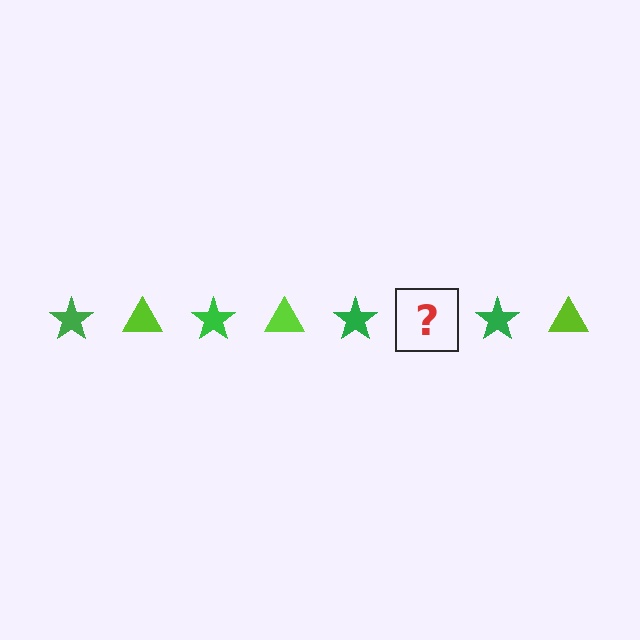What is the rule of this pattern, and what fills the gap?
The rule is that the pattern alternates between green star and lime triangle. The gap should be filled with a lime triangle.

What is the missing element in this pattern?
The missing element is a lime triangle.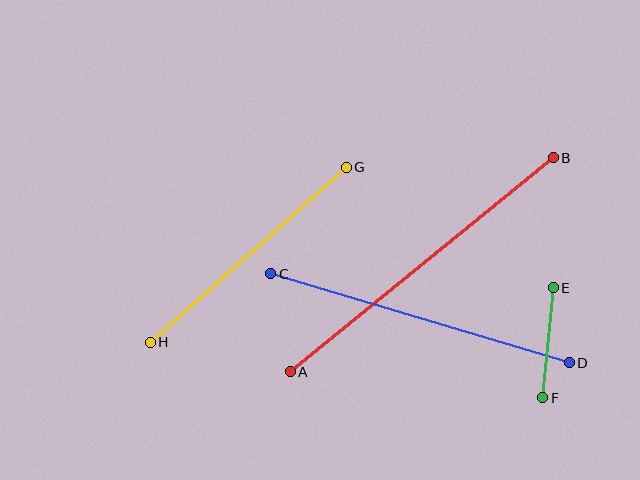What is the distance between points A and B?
The distance is approximately 339 pixels.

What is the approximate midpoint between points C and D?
The midpoint is at approximately (420, 318) pixels.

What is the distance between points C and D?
The distance is approximately 311 pixels.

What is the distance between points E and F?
The distance is approximately 110 pixels.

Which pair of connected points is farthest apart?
Points A and B are farthest apart.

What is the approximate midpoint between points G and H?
The midpoint is at approximately (248, 255) pixels.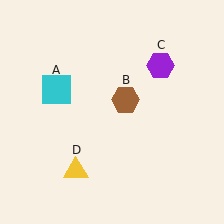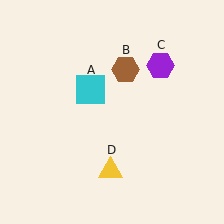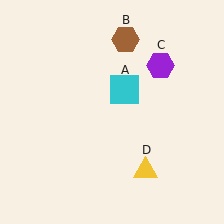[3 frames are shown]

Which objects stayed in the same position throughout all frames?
Purple hexagon (object C) remained stationary.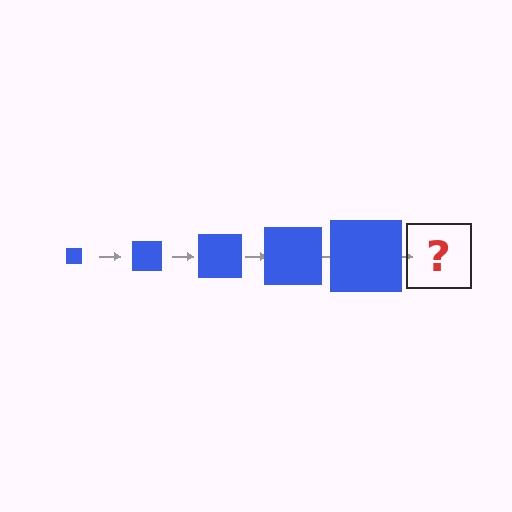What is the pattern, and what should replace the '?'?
The pattern is that the square gets progressively larger each step. The '?' should be a blue square, larger than the previous one.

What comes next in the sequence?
The next element should be a blue square, larger than the previous one.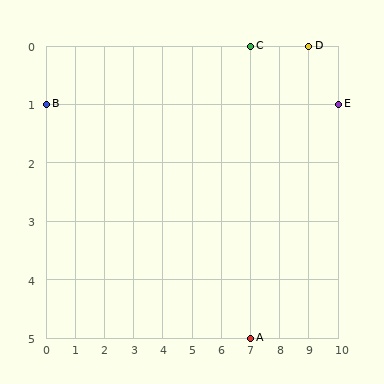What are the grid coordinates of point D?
Point D is at grid coordinates (9, 0).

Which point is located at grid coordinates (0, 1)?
Point B is at (0, 1).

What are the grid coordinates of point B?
Point B is at grid coordinates (0, 1).